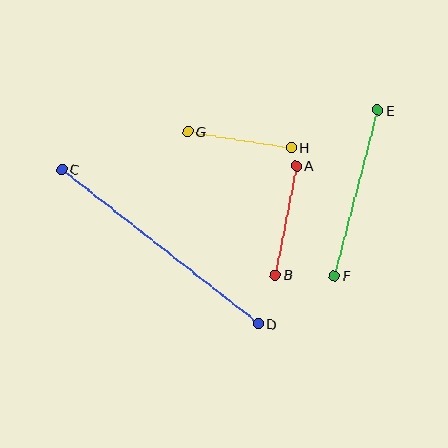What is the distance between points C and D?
The distance is approximately 250 pixels.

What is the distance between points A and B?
The distance is approximately 111 pixels.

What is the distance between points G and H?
The distance is approximately 104 pixels.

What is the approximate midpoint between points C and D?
The midpoint is at approximately (160, 246) pixels.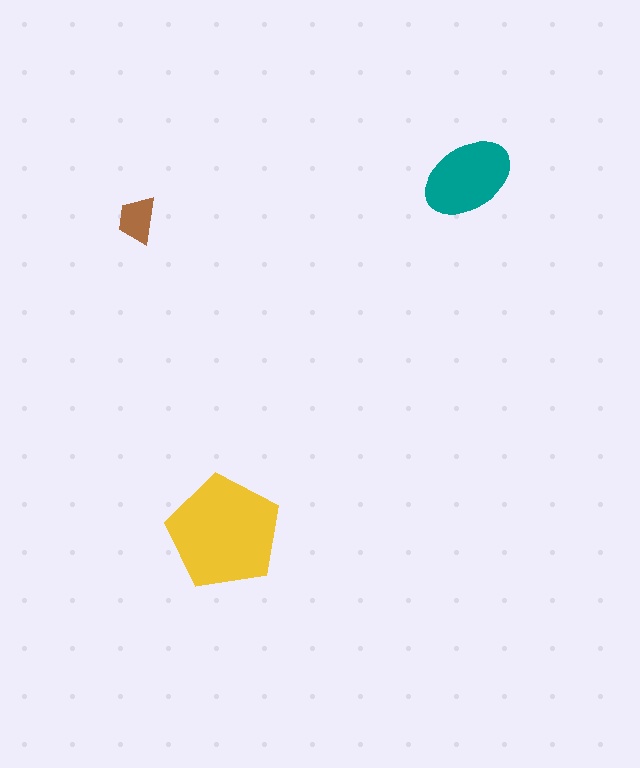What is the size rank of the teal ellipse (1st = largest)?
2nd.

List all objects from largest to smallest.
The yellow pentagon, the teal ellipse, the brown trapezoid.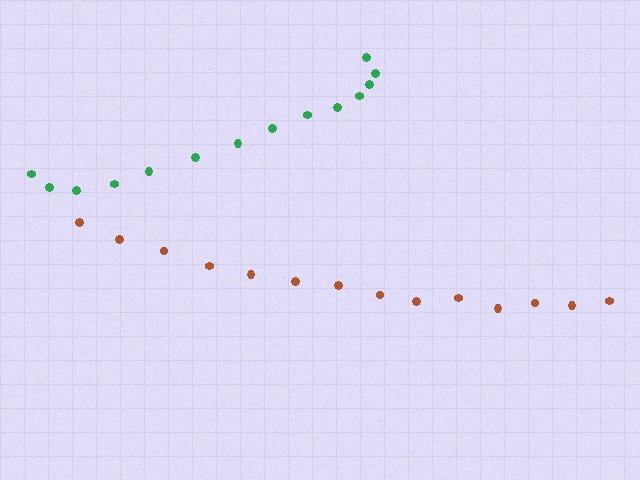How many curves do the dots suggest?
There are 2 distinct paths.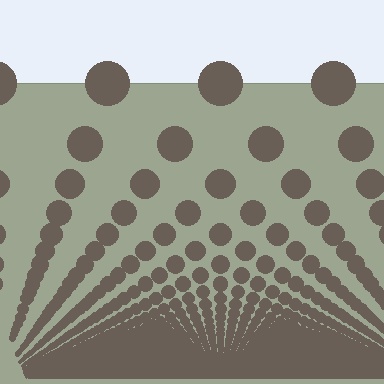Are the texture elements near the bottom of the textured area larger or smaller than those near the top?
Smaller. The gradient is inverted — elements near the bottom are smaller and denser.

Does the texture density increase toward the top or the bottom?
Density increases toward the bottom.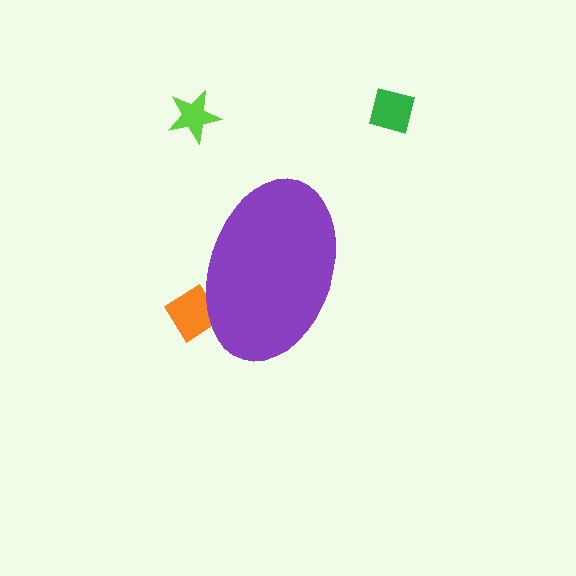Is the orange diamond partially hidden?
Yes, the orange diamond is partially hidden behind the purple ellipse.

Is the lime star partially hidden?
No, the lime star is fully visible.